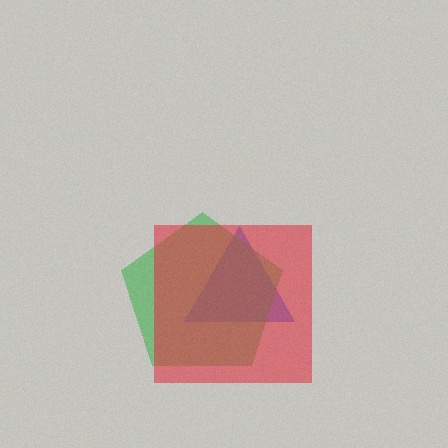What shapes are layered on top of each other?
The layered shapes are: a blue triangle, a green pentagon, a red square.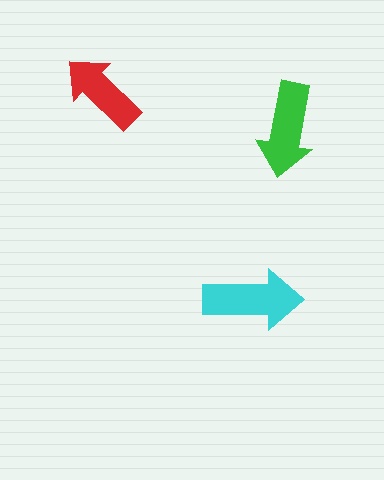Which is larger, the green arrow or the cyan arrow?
The cyan one.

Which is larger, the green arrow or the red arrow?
The green one.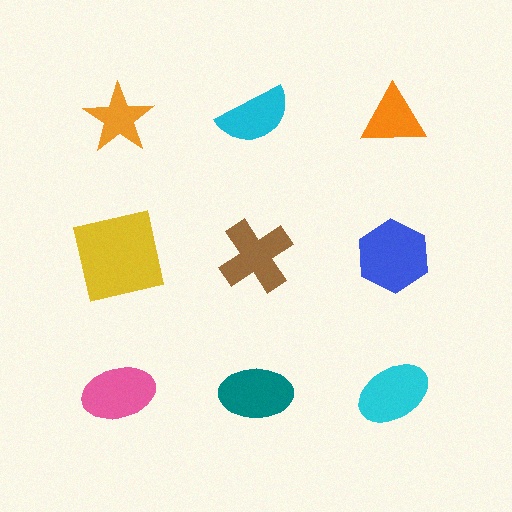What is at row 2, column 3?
A blue hexagon.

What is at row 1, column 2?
A cyan semicircle.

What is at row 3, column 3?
A cyan ellipse.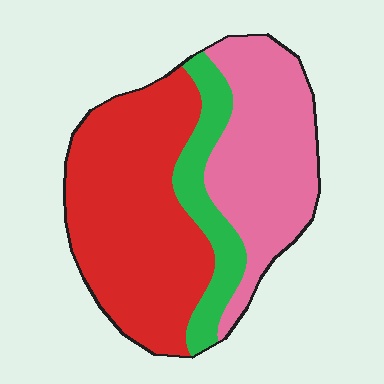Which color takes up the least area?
Green, at roughly 15%.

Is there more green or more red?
Red.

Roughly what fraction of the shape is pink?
Pink covers around 35% of the shape.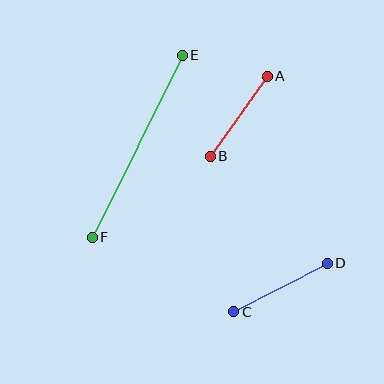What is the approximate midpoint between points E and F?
The midpoint is at approximately (137, 146) pixels.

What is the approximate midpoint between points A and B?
The midpoint is at approximately (239, 116) pixels.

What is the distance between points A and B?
The distance is approximately 99 pixels.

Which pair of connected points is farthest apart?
Points E and F are farthest apart.